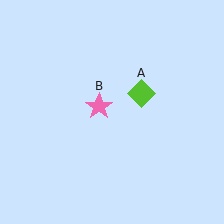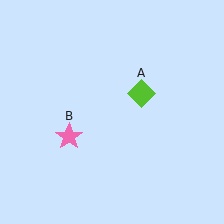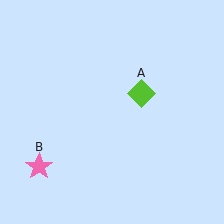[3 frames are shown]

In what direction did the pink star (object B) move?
The pink star (object B) moved down and to the left.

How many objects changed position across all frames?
1 object changed position: pink star (object B).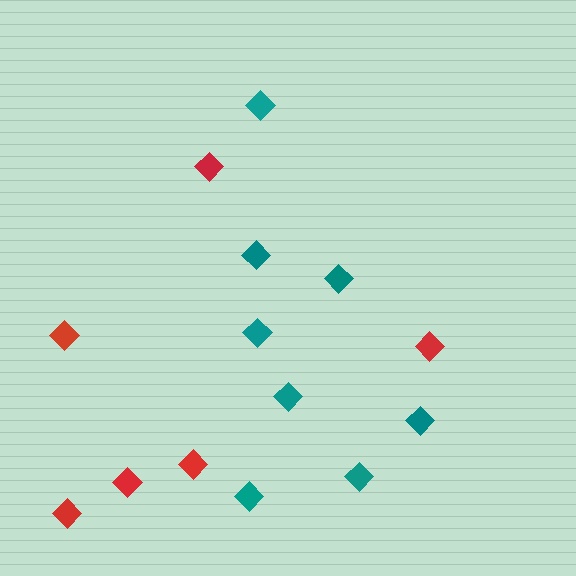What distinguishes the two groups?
There are 2 groups: one group of red diamonds (6) and one group of teal diamonds (8).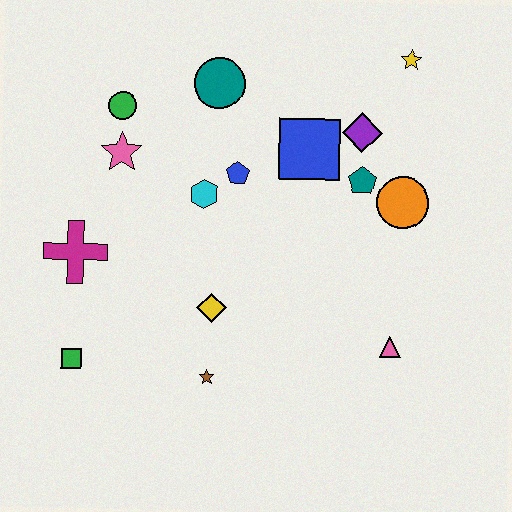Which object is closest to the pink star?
The green circle is closest to the pink star.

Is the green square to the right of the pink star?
No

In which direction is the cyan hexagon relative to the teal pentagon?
The cyan hexagon is to the left of the teal pentagon.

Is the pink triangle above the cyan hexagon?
No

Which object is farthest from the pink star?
The pink triangle is farthest from the pink star.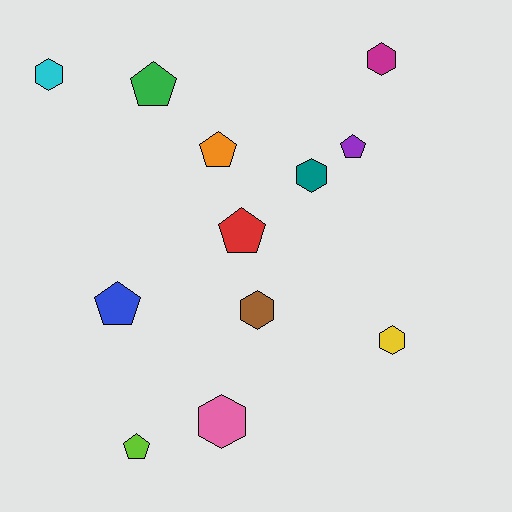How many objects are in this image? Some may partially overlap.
There are 12 objects.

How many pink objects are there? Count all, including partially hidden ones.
There is 1 pink object.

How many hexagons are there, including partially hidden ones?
There are 6 hexagons.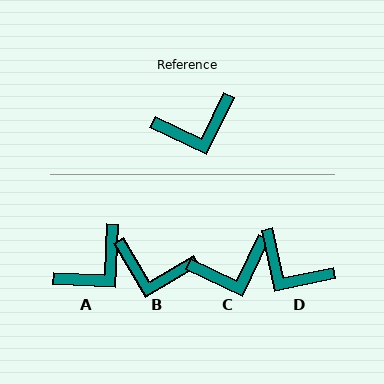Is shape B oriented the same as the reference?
No, it is off by about 34 degrees.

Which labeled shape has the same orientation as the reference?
C.